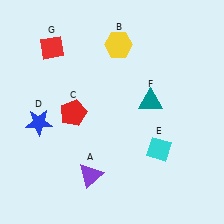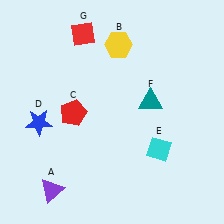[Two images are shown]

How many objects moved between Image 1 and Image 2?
2 objects moved between the two images.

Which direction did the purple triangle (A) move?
The purple triangle (A) moved left.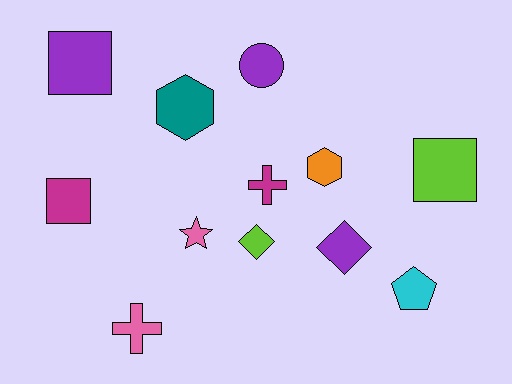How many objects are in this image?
There are 12 objects.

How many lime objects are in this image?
There are 2 lime objects.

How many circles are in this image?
There is 1 circle.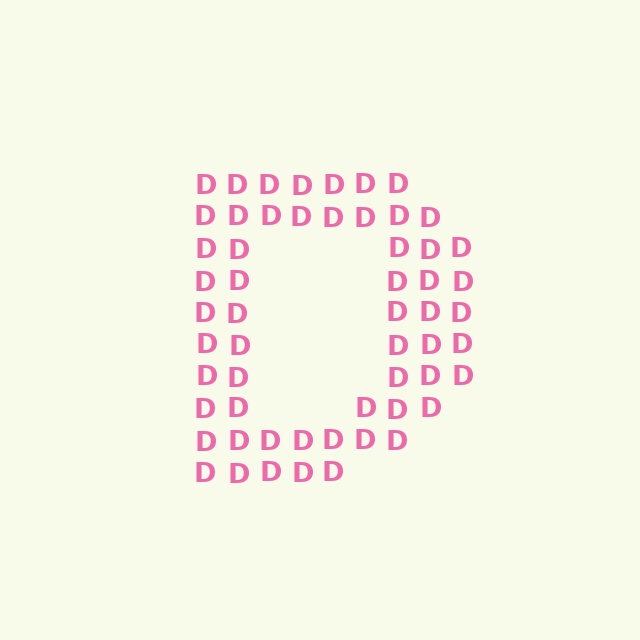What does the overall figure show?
The overall figure shows the letter D.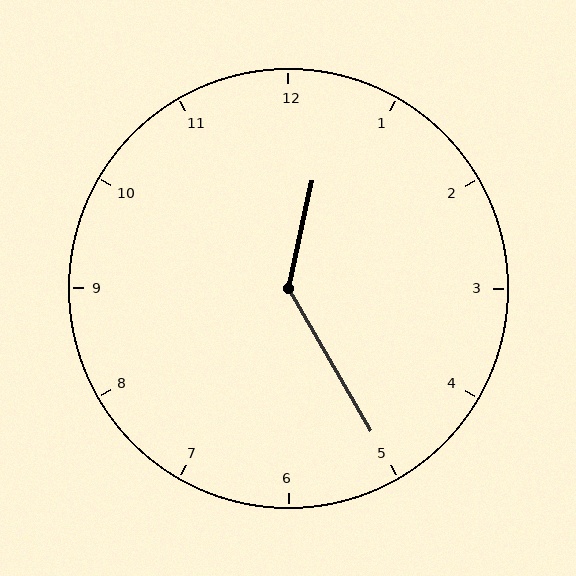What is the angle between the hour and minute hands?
Approximately 138 degrees.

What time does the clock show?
12:25.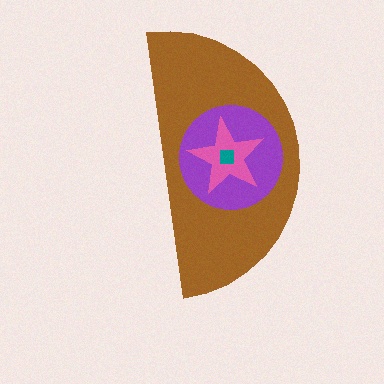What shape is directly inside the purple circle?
The pink star.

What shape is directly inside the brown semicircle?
The purple circle.